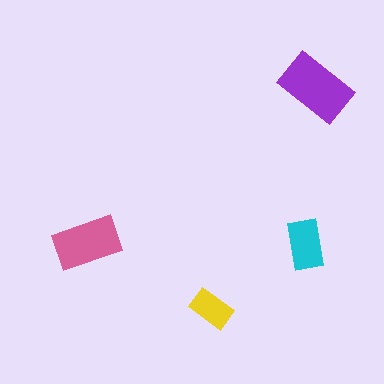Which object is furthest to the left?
The pink rectangle is leftmost.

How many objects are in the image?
There are 4 objects in the image.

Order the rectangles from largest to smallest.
the purple one, the pink one, the cyan one, the yellow one.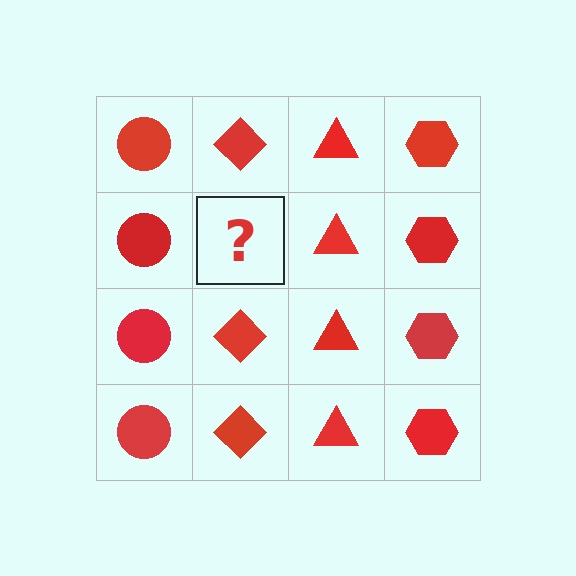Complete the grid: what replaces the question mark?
The question mark should be replaced with a red diamond.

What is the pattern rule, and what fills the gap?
The rule is that each column has a consistent shape. The gap should be filled with a red diamond.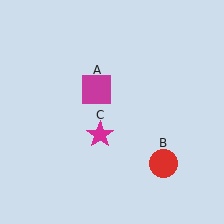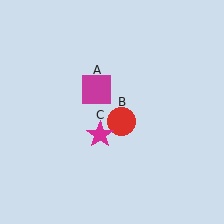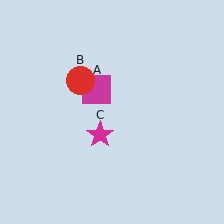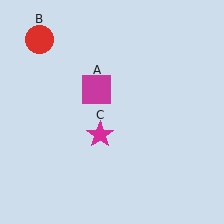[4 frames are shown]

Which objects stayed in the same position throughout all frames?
Magenta square (object A) and magenta star (object C) remained stationary.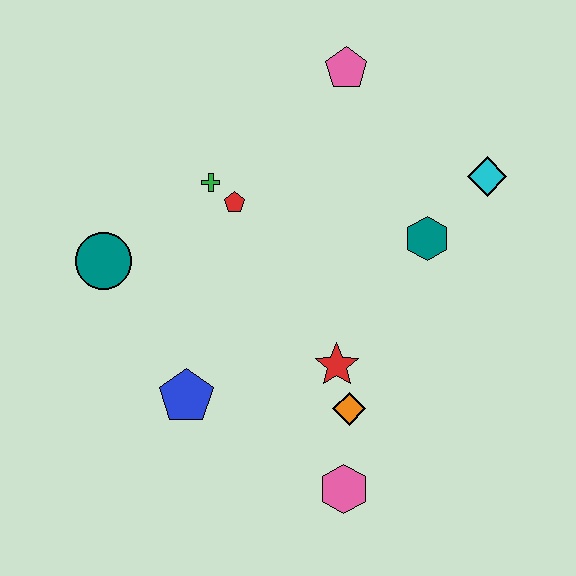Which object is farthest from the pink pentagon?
The pink hexagon is farthest from the pink pentagon.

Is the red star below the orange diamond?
No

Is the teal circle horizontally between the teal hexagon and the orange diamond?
No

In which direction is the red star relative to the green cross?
The red star is below the green cross.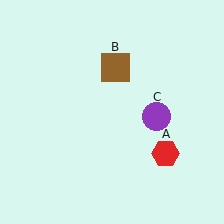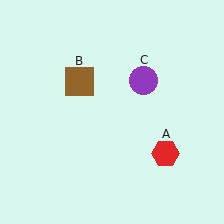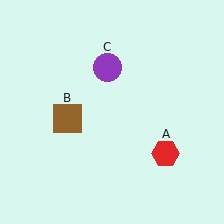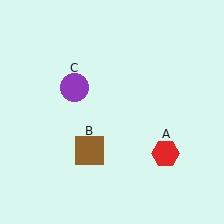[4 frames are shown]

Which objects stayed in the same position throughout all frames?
Red hexagon (object A) remained stationary.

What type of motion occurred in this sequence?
The brown square (object B), purple circle (object C) rotated counterclockwise around the center of the scene.